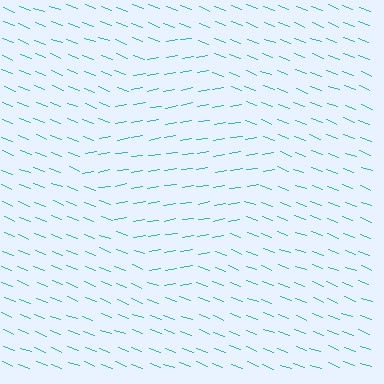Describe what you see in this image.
The image is filled with small cyan line segments. A diamond region in the image has lines oriented differently from the surrounding lines, creating a visible texture boundary.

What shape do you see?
I see a diamond.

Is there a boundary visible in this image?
Yes, there is a texture boundary formed by a change in line orientation.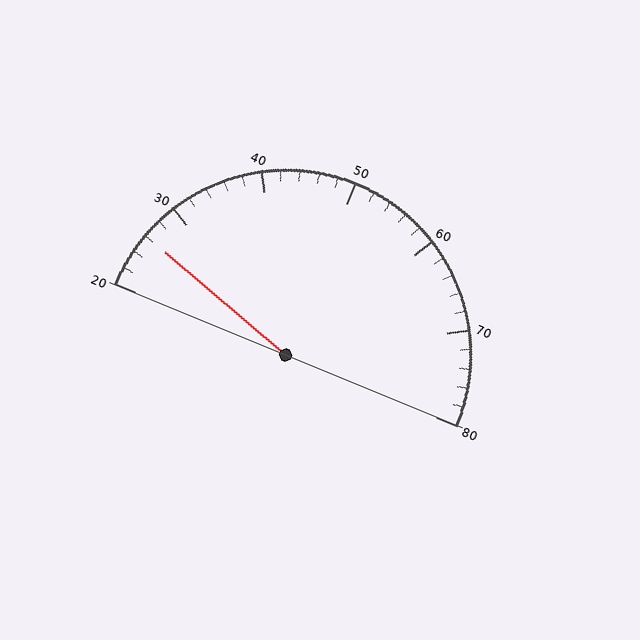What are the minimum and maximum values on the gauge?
The gauge ranges from 20 to 80.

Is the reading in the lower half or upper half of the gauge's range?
The reading is in the lower half of the range (20 to 80).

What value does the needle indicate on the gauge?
The needle indicates approximately 26.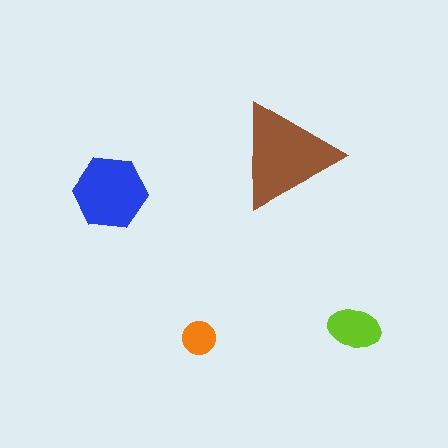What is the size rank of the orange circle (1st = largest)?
4th.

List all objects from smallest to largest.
The orange circle, the lime ellipse, the blue hexagon, the brown triangle.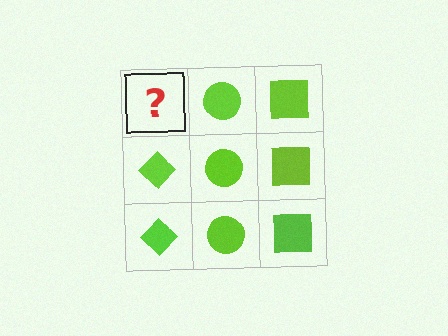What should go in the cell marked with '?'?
The missing cell should contain a lime diamond.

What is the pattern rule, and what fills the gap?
The rule is that each column has a consistent shape. The gap should be filled with a lime diamond.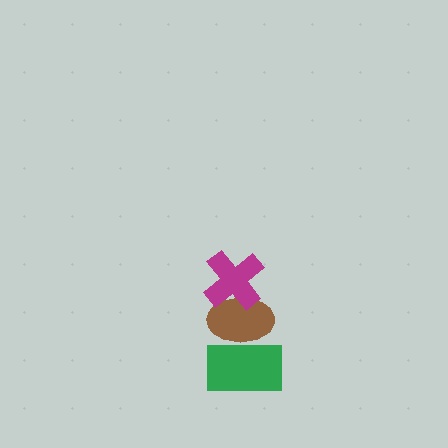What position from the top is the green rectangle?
The green rectangle is 3rd from the top.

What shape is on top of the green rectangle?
The brown ellipse is on top of the green rectangle.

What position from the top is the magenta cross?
The magenta cross is 1st from the top.